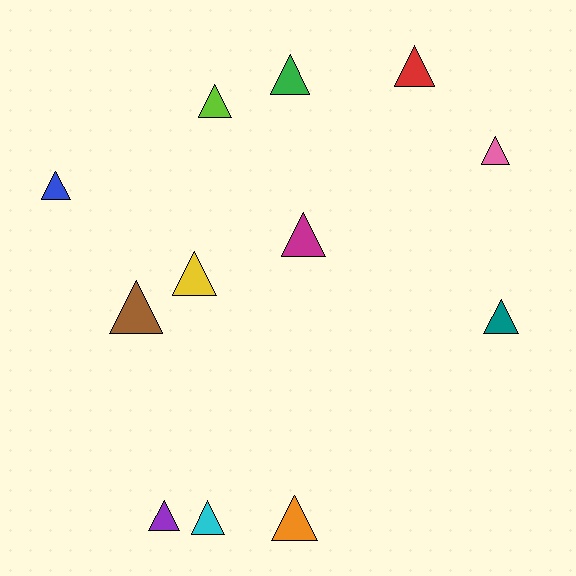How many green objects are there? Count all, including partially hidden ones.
There is 1 green object.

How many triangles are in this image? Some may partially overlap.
There are 12 triangles.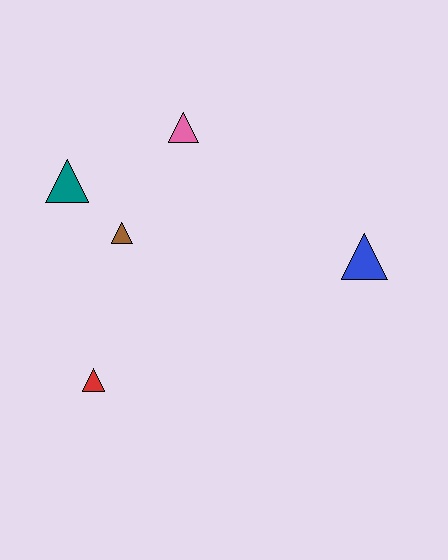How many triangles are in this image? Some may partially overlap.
There are 5 triangles.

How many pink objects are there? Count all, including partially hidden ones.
There is 1 pink object.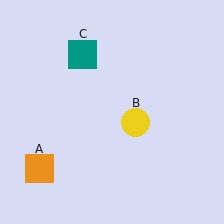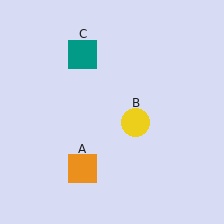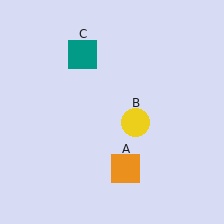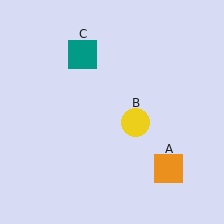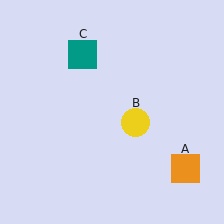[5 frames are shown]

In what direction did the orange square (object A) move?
The orange square (object A) moved right.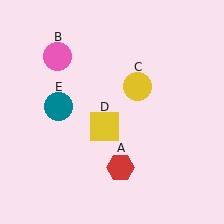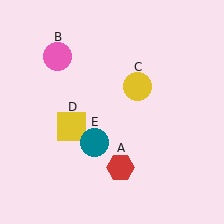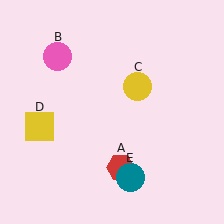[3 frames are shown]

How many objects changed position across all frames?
2 objects changed position: yellow square (object D), teal circle (object E).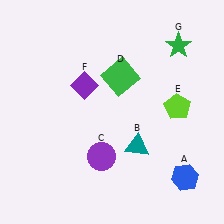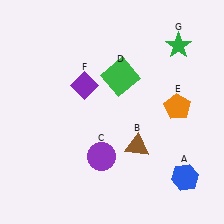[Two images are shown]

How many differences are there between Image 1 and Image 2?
There are 2 differences between the two images.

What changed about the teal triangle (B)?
In Image 1, B is teal. In Image 2, it changed to brown.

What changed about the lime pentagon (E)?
In Image 1, E is lime. In Image 2, it changed to orange.